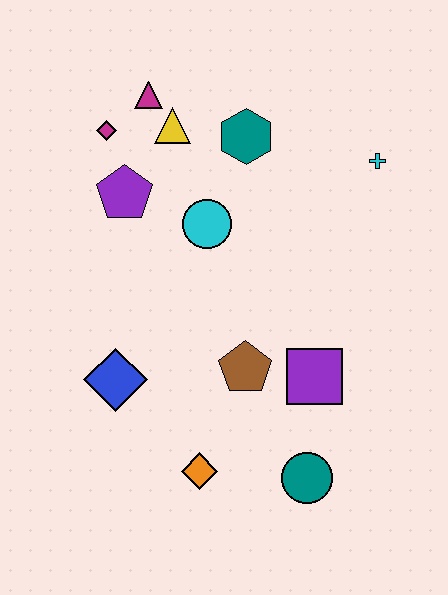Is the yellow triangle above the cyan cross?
Yes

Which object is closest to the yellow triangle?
The magenta triangle is closest to the yellow triangle.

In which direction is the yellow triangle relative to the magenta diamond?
The yellow triangle is to the right of the magenta diamond.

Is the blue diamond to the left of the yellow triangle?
Yes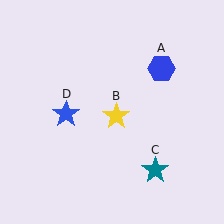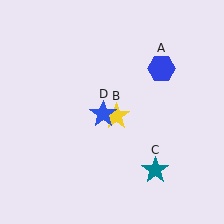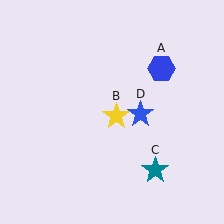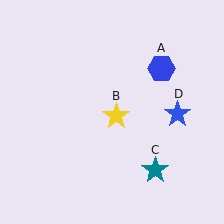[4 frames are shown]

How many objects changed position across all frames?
1 object changed position: blue star (object D).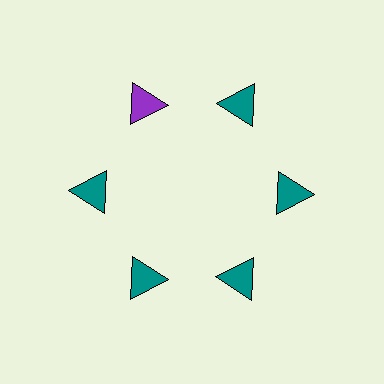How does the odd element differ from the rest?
It has a different color: purple instead of teal.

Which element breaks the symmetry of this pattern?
The purple triangle at roughly the 11 o'clock position breaks the symmetry. All other shapes are teal triangles.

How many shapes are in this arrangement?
There are 6 shapes arranged in a ring pattern.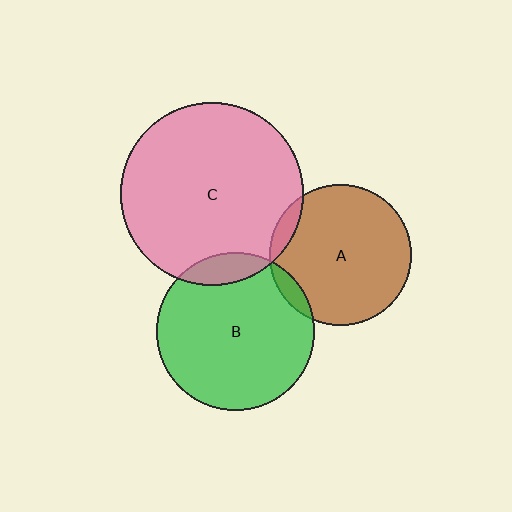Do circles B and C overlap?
Yes.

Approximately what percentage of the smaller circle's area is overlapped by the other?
Approximately 10%.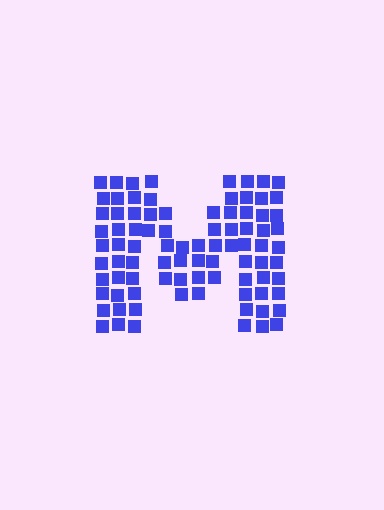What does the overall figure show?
The overall figure shows the letter M.